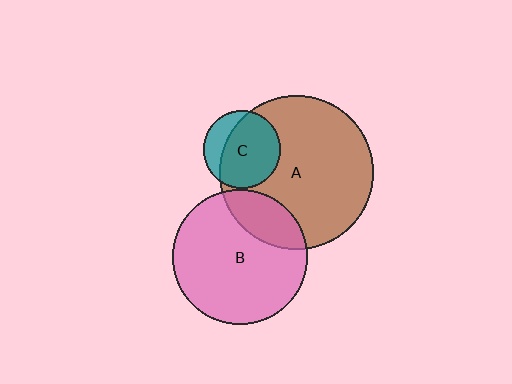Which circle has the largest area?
Circle A (brown).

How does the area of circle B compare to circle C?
Approximately 3.0 times.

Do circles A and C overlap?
Yes.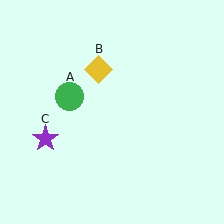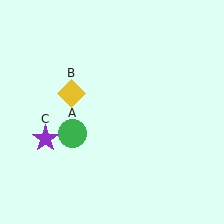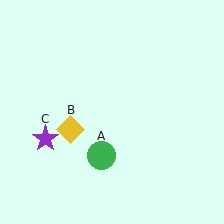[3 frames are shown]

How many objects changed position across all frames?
2 objects changed position: green circle (object A), yellow diamond (object B).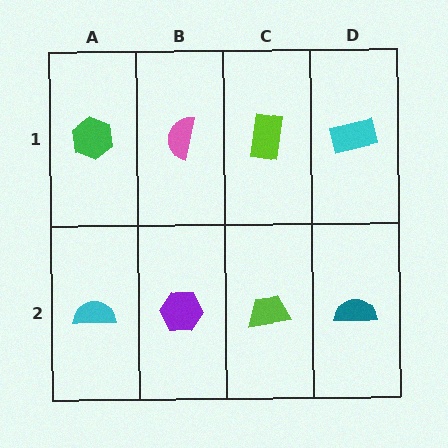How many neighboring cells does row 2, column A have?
2.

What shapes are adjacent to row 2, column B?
A pink semicircle (row 1, column B), a cyan semicircle (row 2, column A), a lime trapezoid (row 2, column C).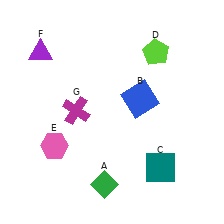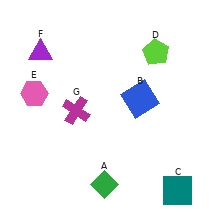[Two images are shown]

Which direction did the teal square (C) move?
The teal square (C) moved down.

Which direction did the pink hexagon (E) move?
The pink hexagon (E) moved up.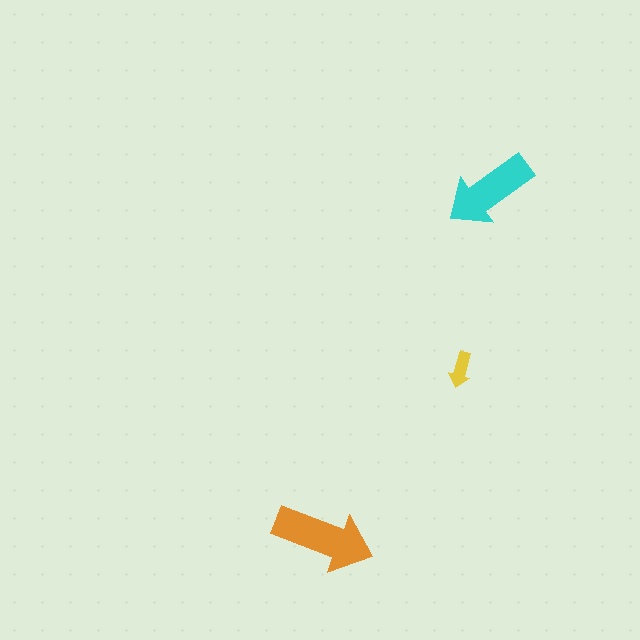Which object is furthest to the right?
The cyan arrow is rightmost.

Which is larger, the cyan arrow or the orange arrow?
The orange one.